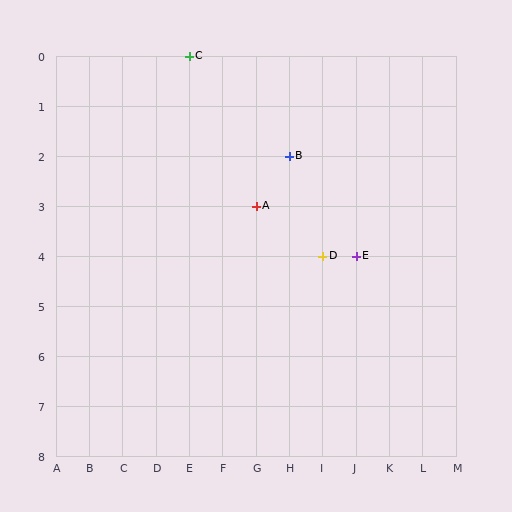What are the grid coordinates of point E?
Point E is at grid coordinates (J, 4).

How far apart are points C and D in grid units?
Points C and D are 4 columns and 4 rows apart (about 5.7 grid units diagonally).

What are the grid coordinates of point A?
Point A is at grid coordinates (G, 3).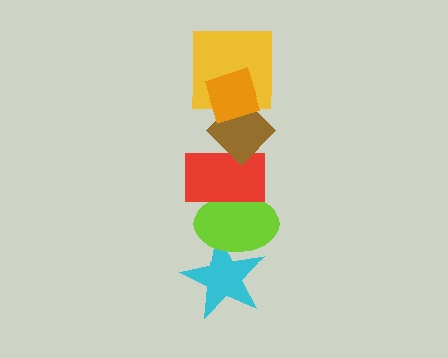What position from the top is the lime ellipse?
The lime ellipse is 5th from the top.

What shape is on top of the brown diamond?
The yellow square is on top of the brown diamond.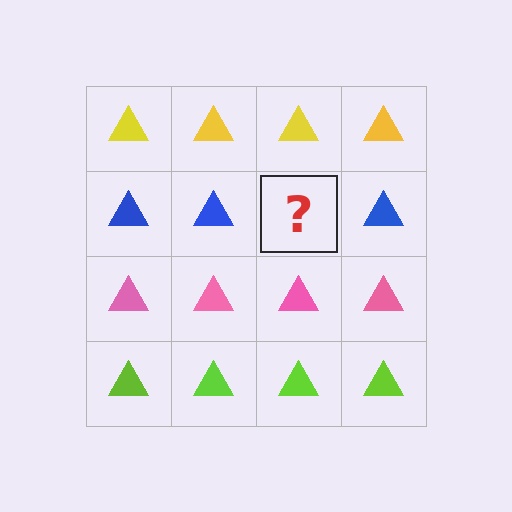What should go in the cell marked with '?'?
The missing cell should contain a blue triangle.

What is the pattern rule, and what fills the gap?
The rule is that each row has a consistent color. The gap should be filled with a blue triangle.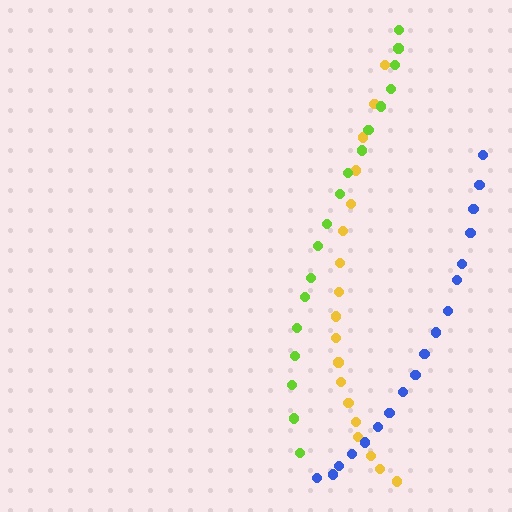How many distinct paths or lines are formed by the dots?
There are 3 distinct paths.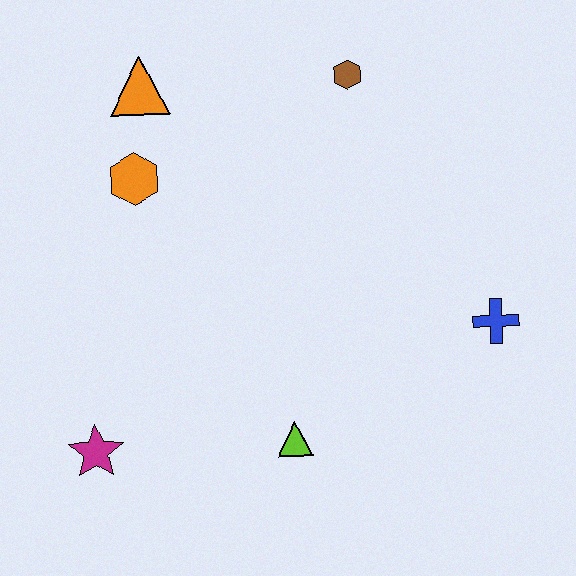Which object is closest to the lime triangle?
The magenta star is closest to the lime triangle.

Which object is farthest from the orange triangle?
The blue cross is farthest from the orange triangle.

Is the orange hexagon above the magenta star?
Yes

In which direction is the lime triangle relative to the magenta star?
The lime triangle is to the right of the magenta star.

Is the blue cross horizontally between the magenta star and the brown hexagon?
No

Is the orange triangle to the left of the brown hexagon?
Yes